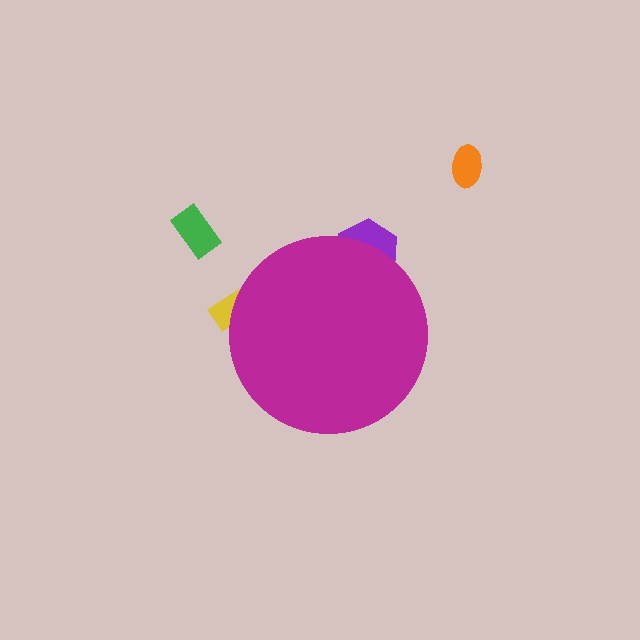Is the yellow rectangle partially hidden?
Yes, the yellow rectangle is partially hidden behind the magenta circle.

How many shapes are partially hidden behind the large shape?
2 shapes are partially hidden.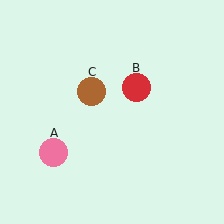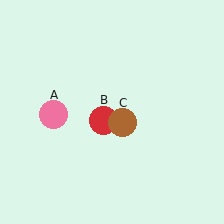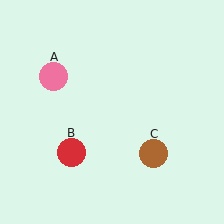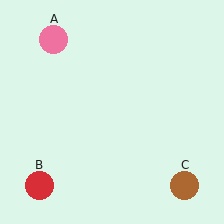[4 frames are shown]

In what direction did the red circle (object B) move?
The red circle (object B) moved down and to the left.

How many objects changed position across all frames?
3 objects changed position: pink circle (object A), red circle (object B), brown circle (object C).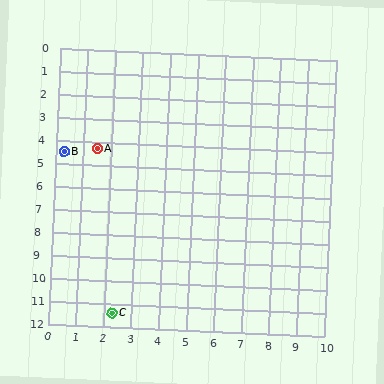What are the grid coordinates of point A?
Point A is at approximately (1.5, 4.3).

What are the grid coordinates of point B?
Point B is at approximately (0.3, 4.5).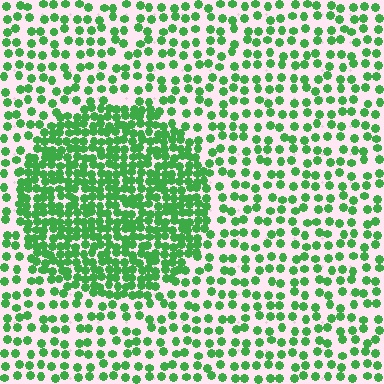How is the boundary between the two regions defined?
The boundary is defined by a change in element density (approximately 2.2x ratio). All elements are the same color, size, and shape.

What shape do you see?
I see a circle.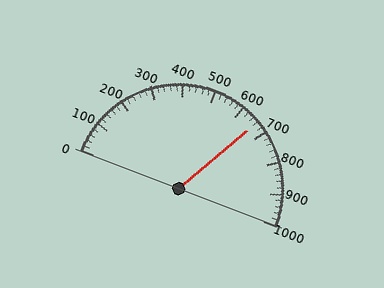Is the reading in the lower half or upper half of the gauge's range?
The reading is in the upper half of the range (0 to 1000).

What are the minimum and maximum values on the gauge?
The gauge ranges from 0 to 1000.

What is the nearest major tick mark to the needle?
The nearest major tick mark is 700.